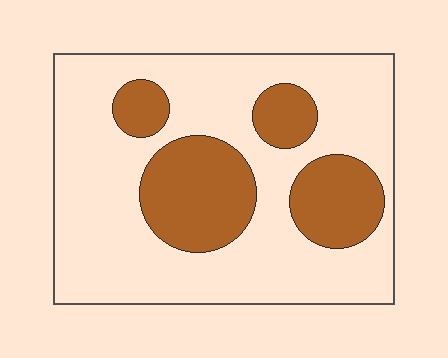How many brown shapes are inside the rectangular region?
4.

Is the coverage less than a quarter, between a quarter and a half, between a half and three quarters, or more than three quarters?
Between a quarter and a half.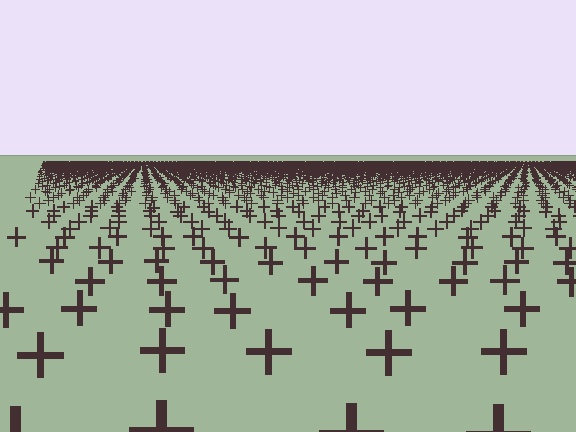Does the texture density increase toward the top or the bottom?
Density increases toward the top.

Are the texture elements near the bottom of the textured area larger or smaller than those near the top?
Larger. Near the bottom, elements are closer to the viewer and appear at a bigger on-screen size.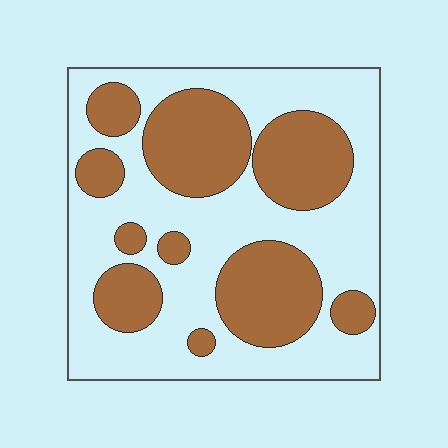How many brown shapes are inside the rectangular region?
10.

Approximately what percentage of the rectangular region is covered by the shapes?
Approximately 40%.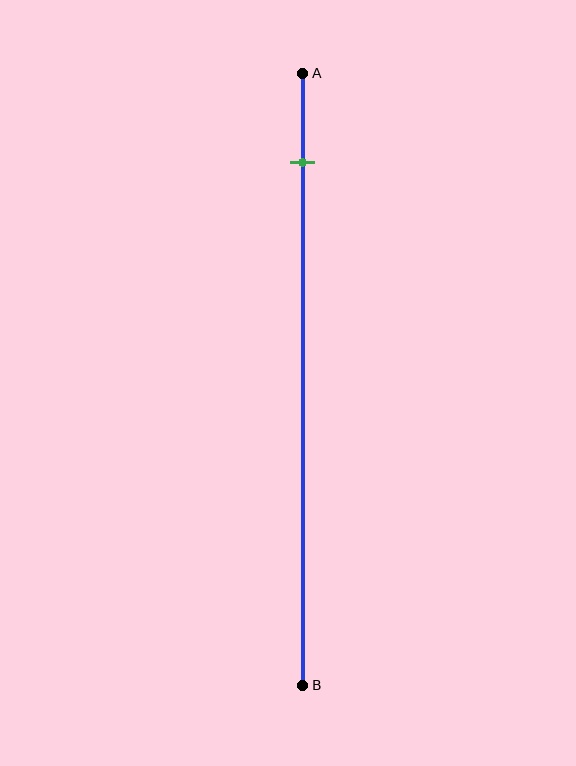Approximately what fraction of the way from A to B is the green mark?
The green mark is approximately 15% of the way from A to B.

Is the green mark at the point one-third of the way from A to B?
No, the mark is at about 15% from A, not at the 33% one-third point.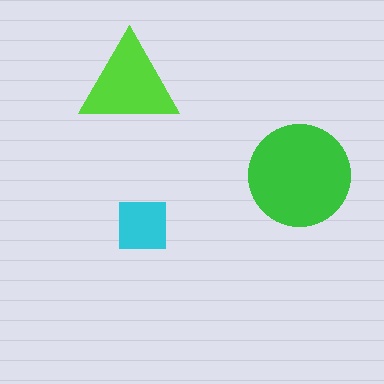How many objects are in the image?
There are 3 objects in the image.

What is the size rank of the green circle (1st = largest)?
1st.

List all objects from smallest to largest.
The cyan square, the lime triangle, the green circle.